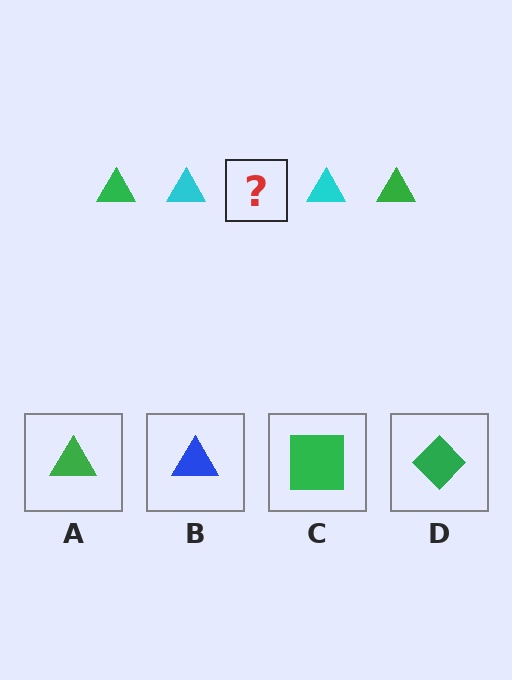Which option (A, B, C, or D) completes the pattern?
A.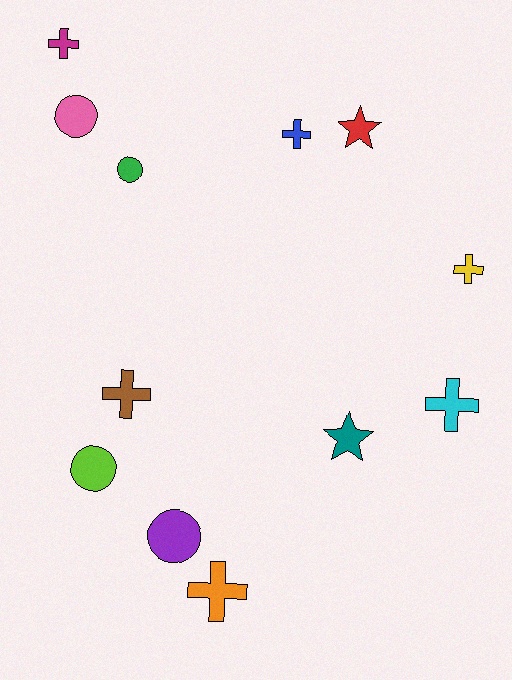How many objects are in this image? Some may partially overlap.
There are 12 objects.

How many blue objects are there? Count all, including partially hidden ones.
There is 1 blue object.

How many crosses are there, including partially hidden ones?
There are 6 crosses.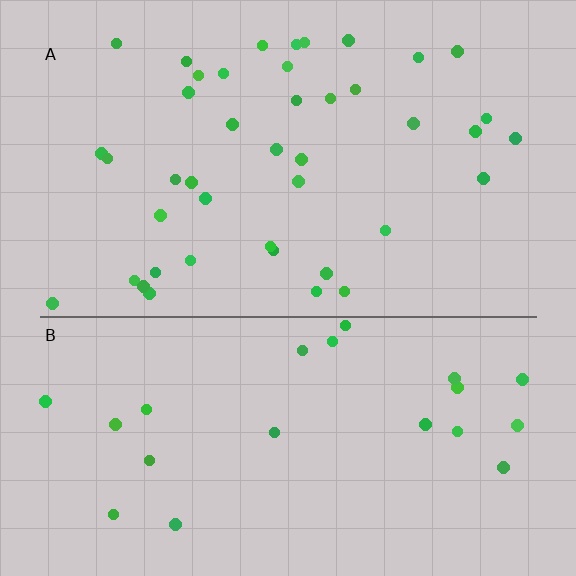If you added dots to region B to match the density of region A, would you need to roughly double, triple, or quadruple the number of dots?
Approximately double.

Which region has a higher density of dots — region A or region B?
A (the top).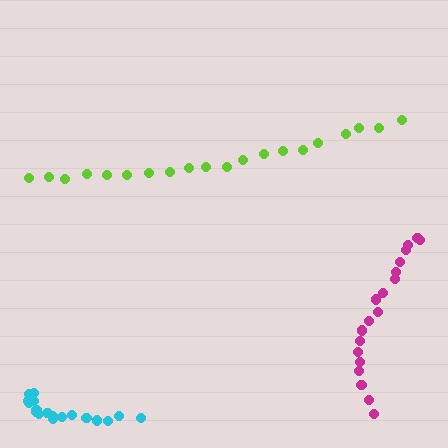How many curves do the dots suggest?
There are 3 distinct paths.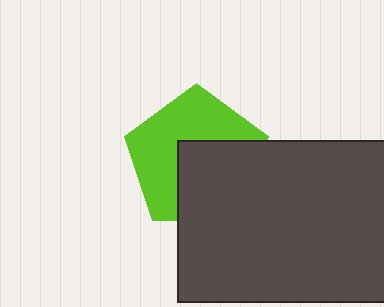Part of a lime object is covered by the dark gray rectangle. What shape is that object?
It is a pentagon.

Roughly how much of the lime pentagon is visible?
About half of it is visible (roughly 54%).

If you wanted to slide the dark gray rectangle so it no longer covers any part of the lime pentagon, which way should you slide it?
Slide it toward the lower-right — that is the most direct way to separate the two shapes.